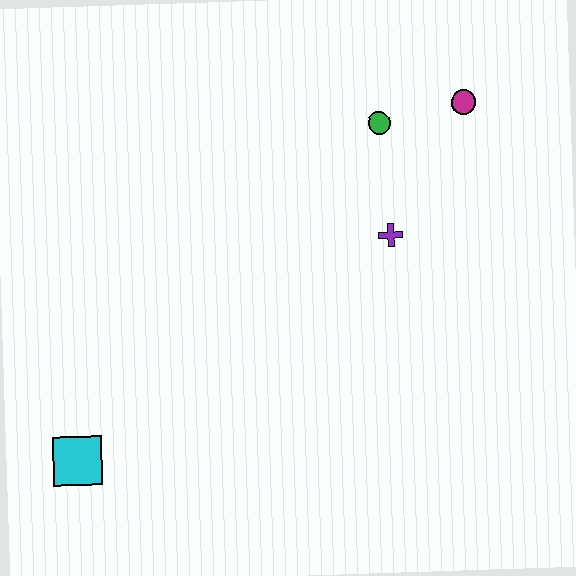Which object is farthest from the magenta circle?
The cyan square is farthest from the magenta circle.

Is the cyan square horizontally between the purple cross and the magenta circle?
No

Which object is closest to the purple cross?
The green circle is closest to the purple cross.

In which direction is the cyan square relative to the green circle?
The cyan square is below the green circle.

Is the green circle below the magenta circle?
Yes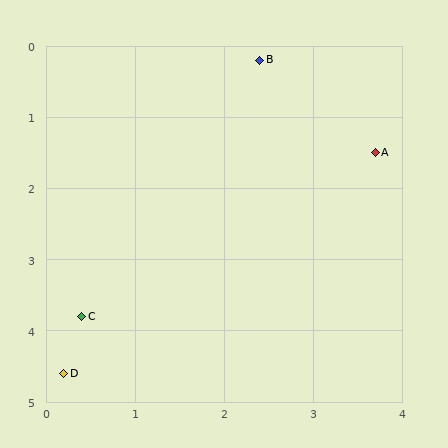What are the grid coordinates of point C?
Point C is at approximately (0.4, 3.8).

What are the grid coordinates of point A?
Point A is at approximately (3.7, 1.5).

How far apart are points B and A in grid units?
Points B and A are about 1.8 grid units apart.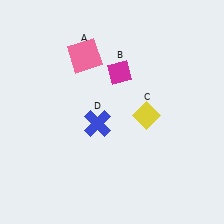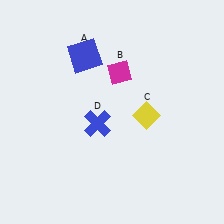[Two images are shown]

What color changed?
The square (A) changed from pink in Image 1 to blue in Image 2.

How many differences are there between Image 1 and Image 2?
There is 1 difference between the two images.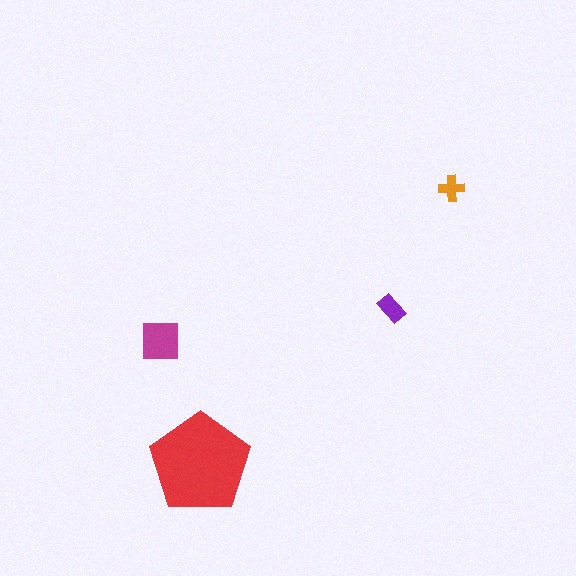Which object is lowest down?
The red pentagon is bottommost.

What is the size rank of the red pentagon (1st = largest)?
1st.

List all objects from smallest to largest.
The orange cross, the purple rectangle, the magenta square, the red pentagon.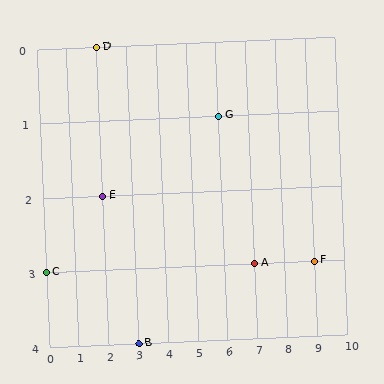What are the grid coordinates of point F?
Point F is at grid coordinates (9, 3).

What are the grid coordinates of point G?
Point G is at grid coordinates (6, 1).